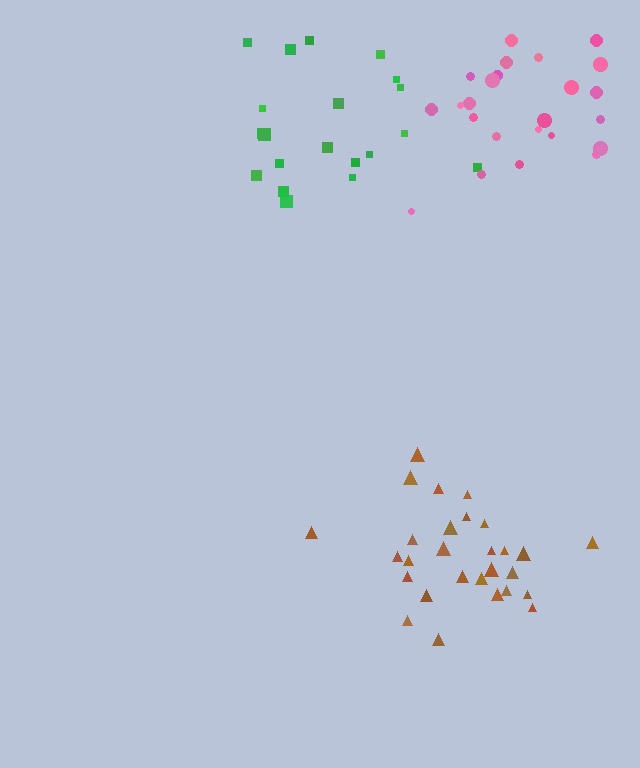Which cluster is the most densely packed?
Brown.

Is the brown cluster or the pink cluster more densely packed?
Brown.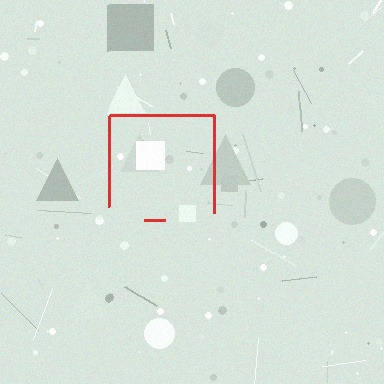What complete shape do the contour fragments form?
The contour fragments form a square.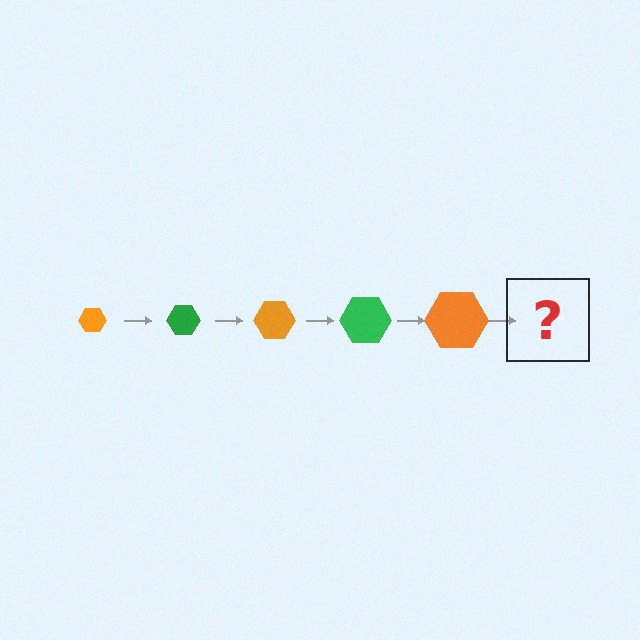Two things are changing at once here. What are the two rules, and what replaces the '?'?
The two rules are that the hexagon grows larger each step and the color cycles through orange and green. The '?' should be a green hexagon, larger than the previous one.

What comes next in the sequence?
The next element should be a green hexagon, larger than the previous one.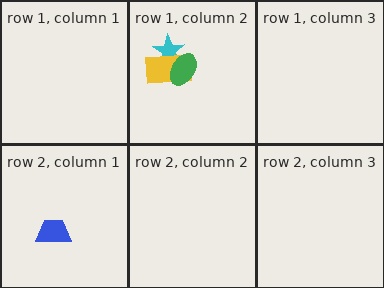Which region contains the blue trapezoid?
The row 2, column 1 region.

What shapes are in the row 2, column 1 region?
The blue trapezoid.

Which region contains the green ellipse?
The row 1, column 2 region.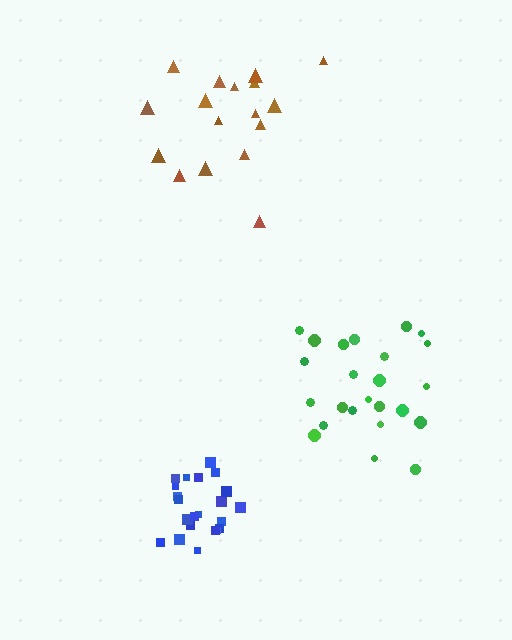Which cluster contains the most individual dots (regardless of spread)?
Green (24).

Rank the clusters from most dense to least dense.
blue, green, brown.